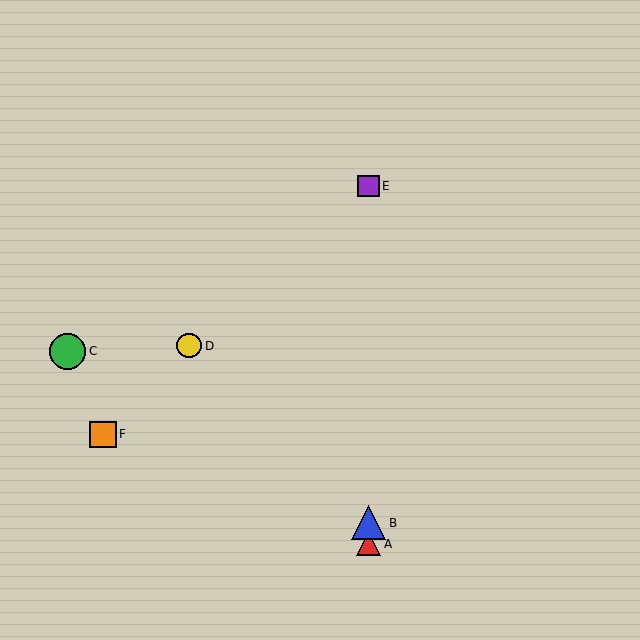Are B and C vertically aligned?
No, B is at x≈369 and C is at x≈68.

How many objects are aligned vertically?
3 objects (A, B, E) are aligned vertically.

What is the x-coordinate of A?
Object A is at x≈369.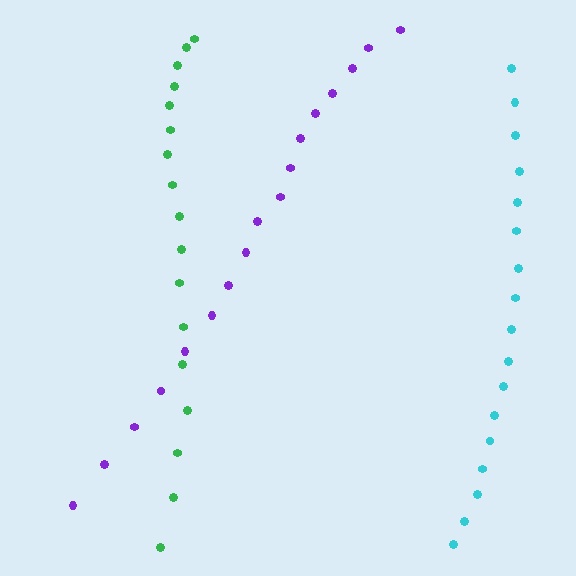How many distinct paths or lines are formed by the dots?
There are 3 distinct paths.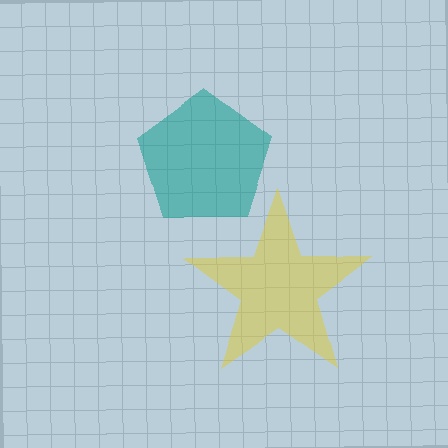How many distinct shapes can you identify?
There are 2 distinct shapes: a yellow star, a teal pentagon.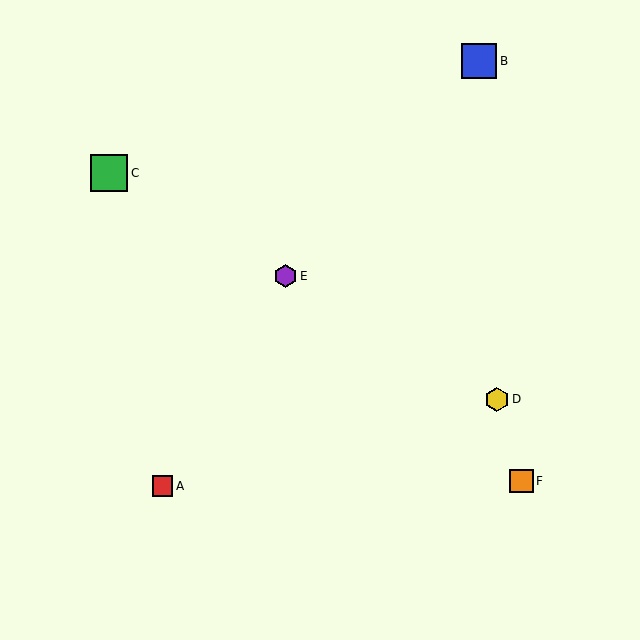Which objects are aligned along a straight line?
Objects C, D, E are aligned along a straight line.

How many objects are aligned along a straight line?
3 objects (C, D, E) are aligned along a straight line.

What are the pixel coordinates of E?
Object E is at (285, 276).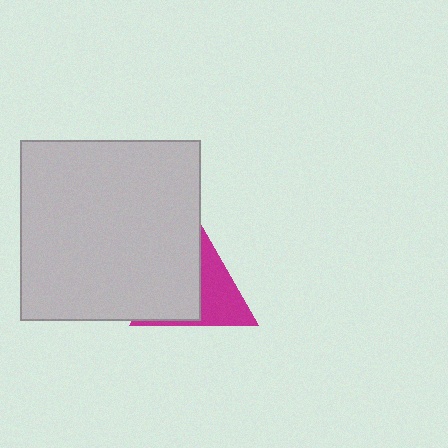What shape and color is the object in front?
The object in front is a light gray square.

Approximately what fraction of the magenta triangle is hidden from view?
Roughly 57% of the magenta triangle is hidden behind the light gray square.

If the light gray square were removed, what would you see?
You would see the complete magenta triangle.